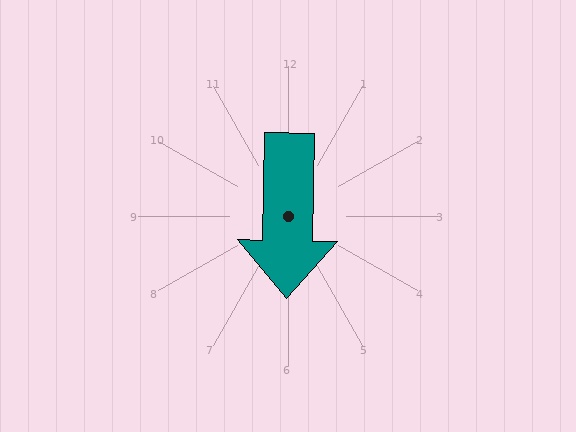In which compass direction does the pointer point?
South.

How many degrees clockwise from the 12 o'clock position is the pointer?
Approximately 181 degrees.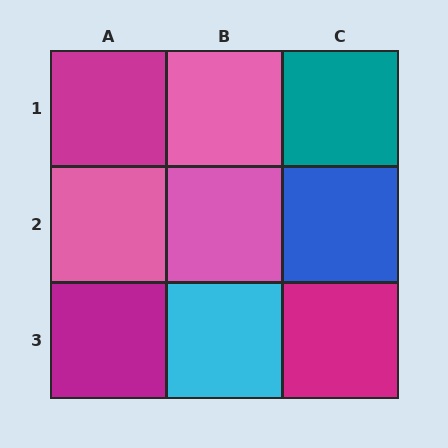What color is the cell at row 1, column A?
Magenta.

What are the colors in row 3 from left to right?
Magenta, cyan, magenta.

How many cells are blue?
1 cell is blue.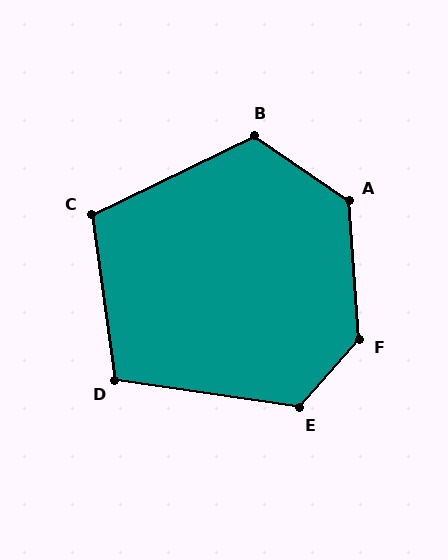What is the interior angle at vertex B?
Approximately 119 degrees (obtuse).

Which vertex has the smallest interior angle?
D, at approximately 107 degrees.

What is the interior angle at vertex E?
Approximately 123 degrees (obtuse).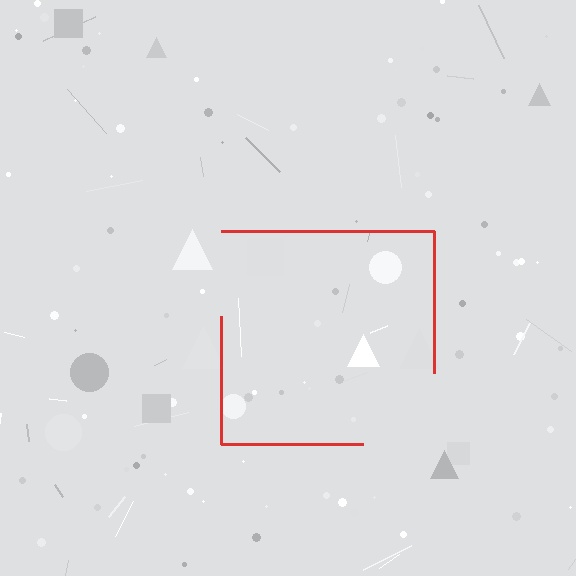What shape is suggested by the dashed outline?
The dashed outline suggests a square.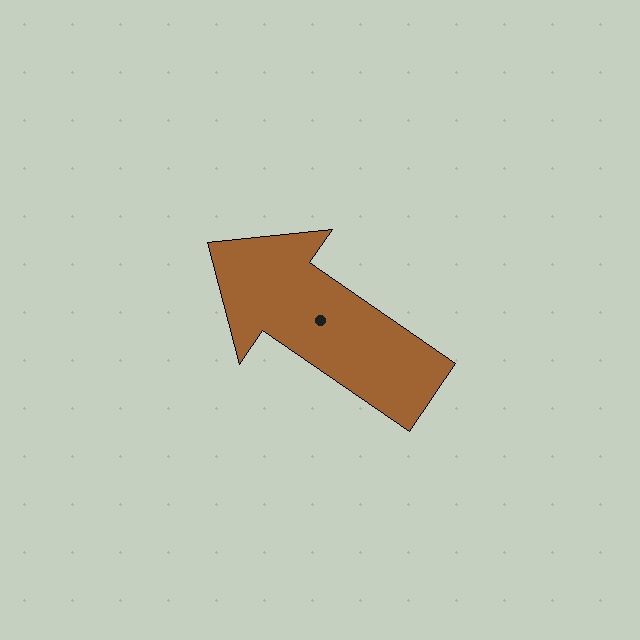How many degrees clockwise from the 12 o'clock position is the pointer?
Approximately 304 degrees.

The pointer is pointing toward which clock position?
Roughly 10 o'clock.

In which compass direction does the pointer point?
Northwest.